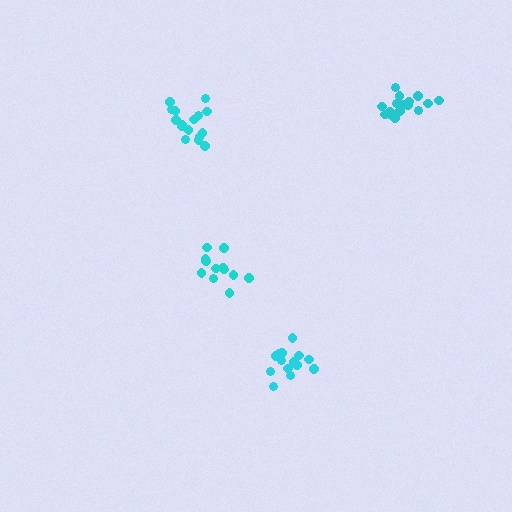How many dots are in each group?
Group 1: 17 dots, Group 2: 14 dots, Group 3: 16 dots, Group 4: 13 dots (60 total).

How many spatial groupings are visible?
There are 4 spatial groupings.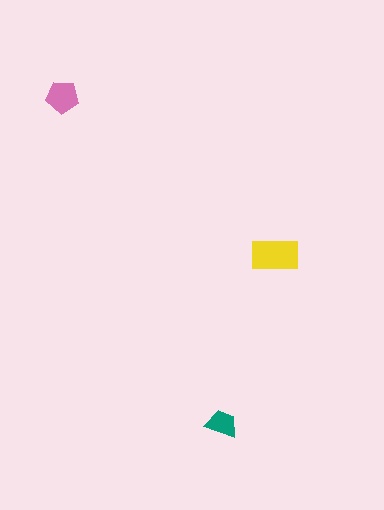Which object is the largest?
The yellow rectangle.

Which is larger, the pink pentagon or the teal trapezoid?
The pink pentagon.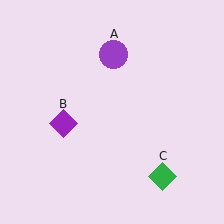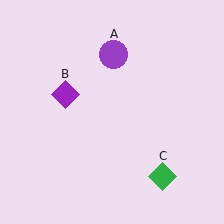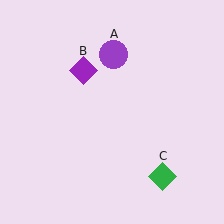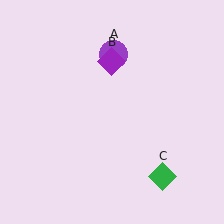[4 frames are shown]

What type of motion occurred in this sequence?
The purple diamond (object B) rotated clockwise around the center of the scene.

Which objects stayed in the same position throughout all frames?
Purple circle (object A) and green diamond (object C) remained stationary.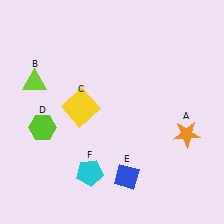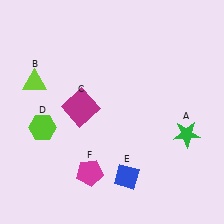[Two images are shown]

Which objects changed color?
A changed from orange to green. C changed from yellow to magenta. F changed from cyan to magenta.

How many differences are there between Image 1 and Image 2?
There are 3 differences between the two images.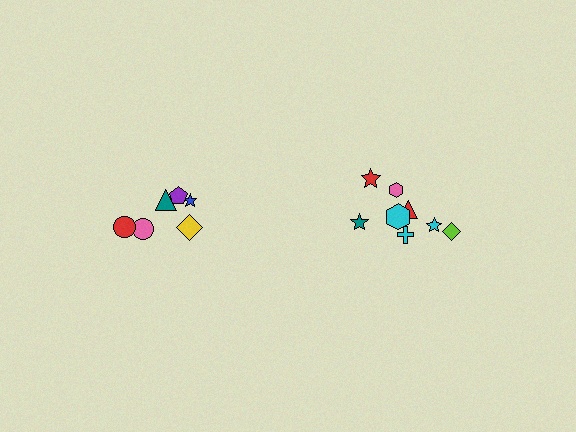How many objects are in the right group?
There are 8 objects.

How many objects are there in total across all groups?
There are 14 objects.